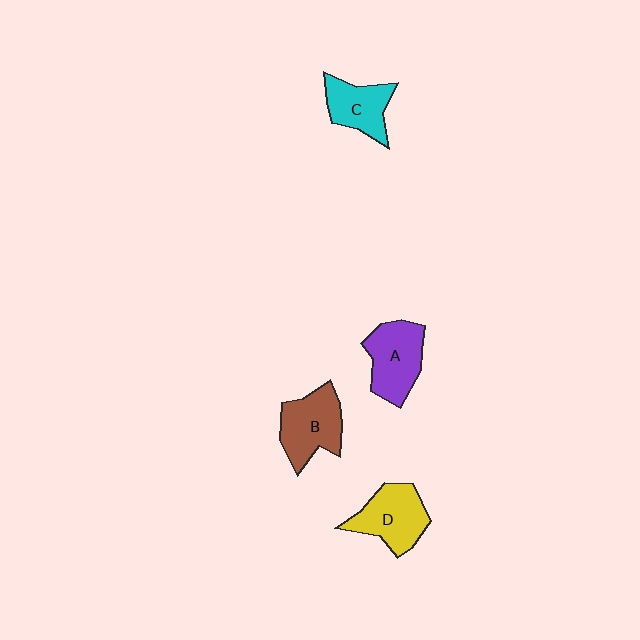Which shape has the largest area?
Shape B (brown).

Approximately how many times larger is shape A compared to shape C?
Approximately 1.2 times.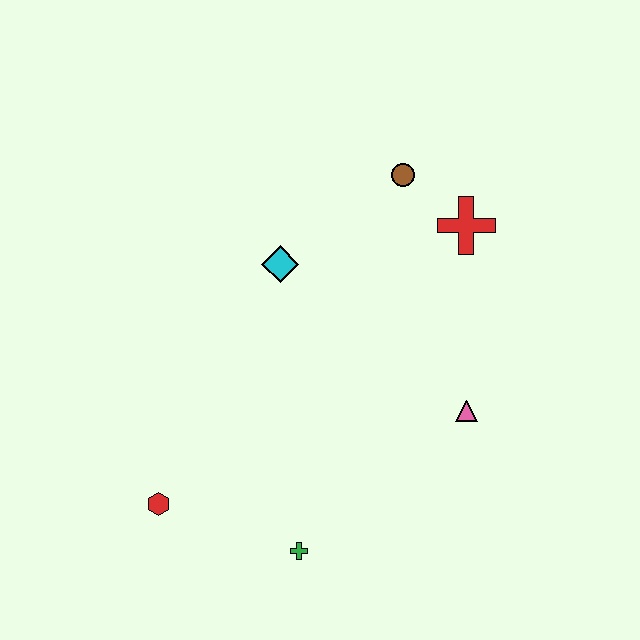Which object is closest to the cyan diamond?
The brown circle is closest to the cyan diamond.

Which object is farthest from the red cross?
The red hexagon is farthest from the red cross.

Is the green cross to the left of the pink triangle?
Yes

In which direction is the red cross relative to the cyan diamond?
The red cross is to the right of the cyan diamond.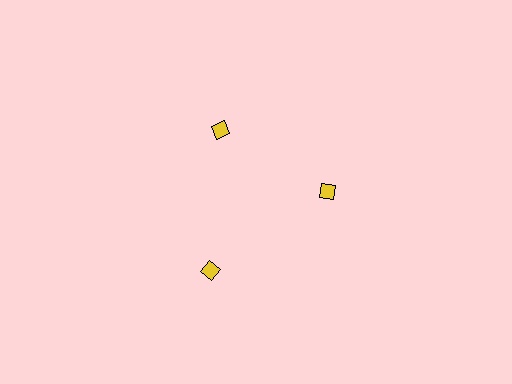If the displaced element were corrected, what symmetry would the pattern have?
It would have 3-fold rotational symmetry — the pattern would map onto itself every 120 degrees.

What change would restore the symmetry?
The symmetry would be restored by moving it inward, back onto the ring so that all 3 diamonds sit at equal angles and equal distance from the center.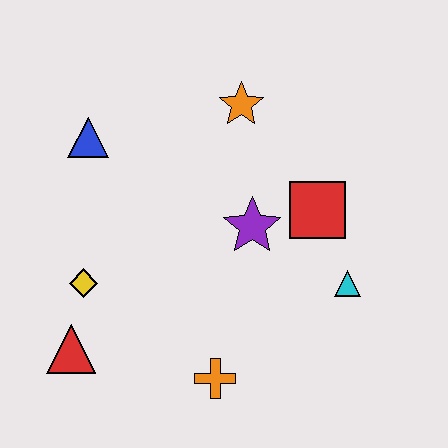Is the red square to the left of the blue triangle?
No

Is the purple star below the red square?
Yes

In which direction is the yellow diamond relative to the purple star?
The yellow diamond is to the left of the purple star.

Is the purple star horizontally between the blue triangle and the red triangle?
No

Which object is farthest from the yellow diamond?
The cyan triangle is farthest from the yellow diamond.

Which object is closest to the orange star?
The purple star is closest to the orange star.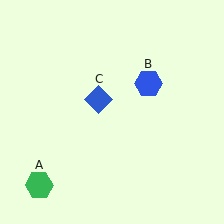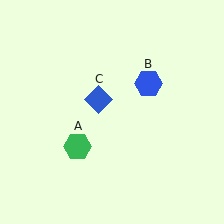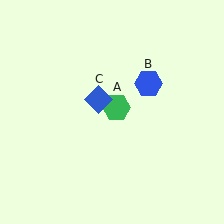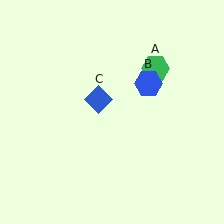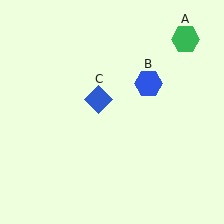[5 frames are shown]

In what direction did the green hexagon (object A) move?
The green hexagon (object A) moved up and to the right.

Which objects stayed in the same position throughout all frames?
Blue hexagon (object B) and blue diamond (object C) remained stationary.